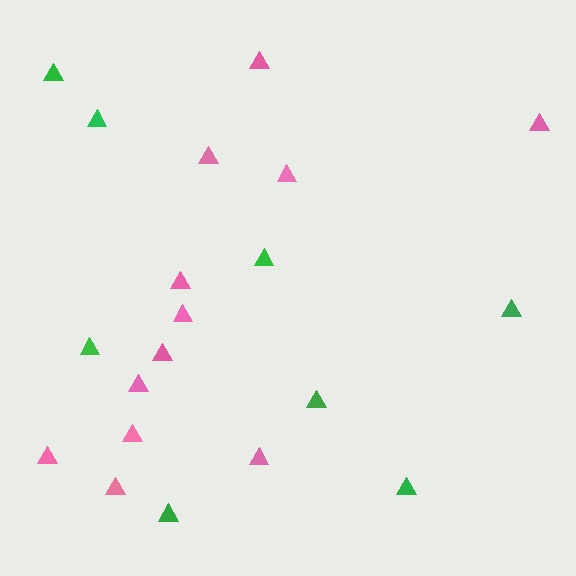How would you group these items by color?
There are 2 groups: one group of pink triangles (12) and one group of green triangles (8).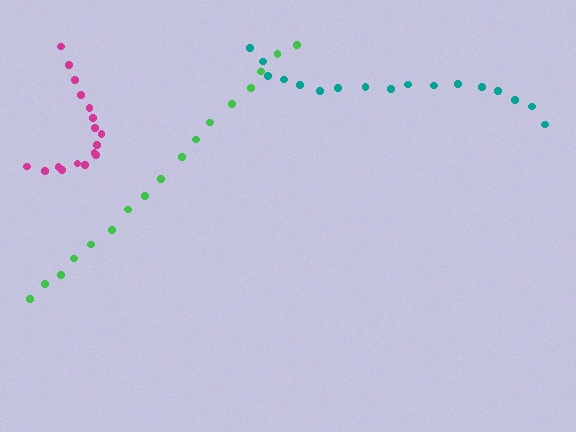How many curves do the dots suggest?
There are 3 distinct paths.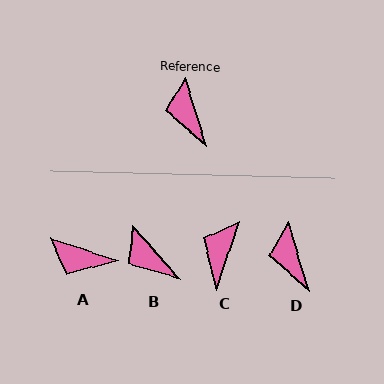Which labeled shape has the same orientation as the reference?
D.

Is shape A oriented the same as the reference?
No, it is off by about 55 degrees.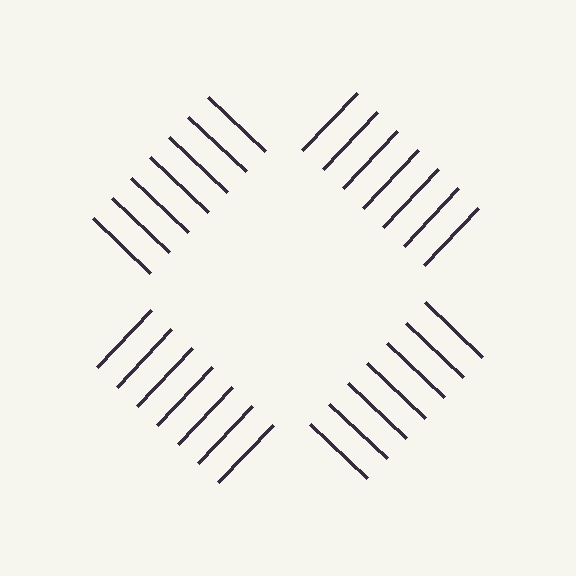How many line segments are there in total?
28 — 7 along each of the 4 edges.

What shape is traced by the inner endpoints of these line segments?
An illusory square — the line segments terminate on its edges but no continuous stroke is drawn.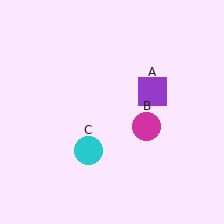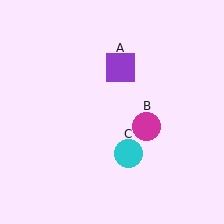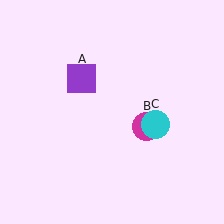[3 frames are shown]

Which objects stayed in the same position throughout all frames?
Magenta circle (object B) remained stationary.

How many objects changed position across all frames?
2 objects changed position: purple square (object A), cyan circle (object C).